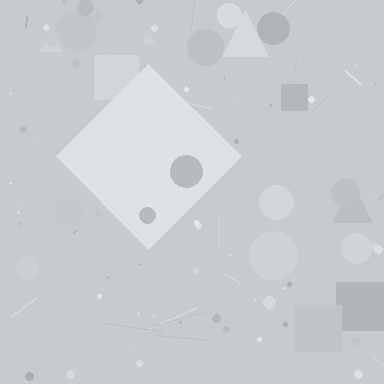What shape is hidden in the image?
A diamond is hidden in the image.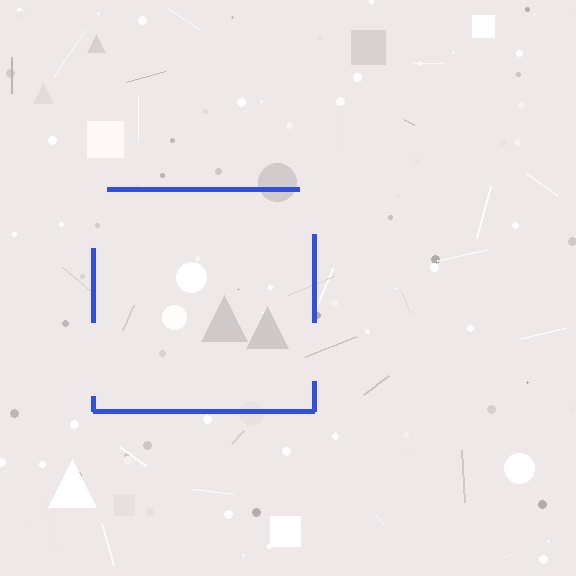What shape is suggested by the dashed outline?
The dashed outline suggests a square.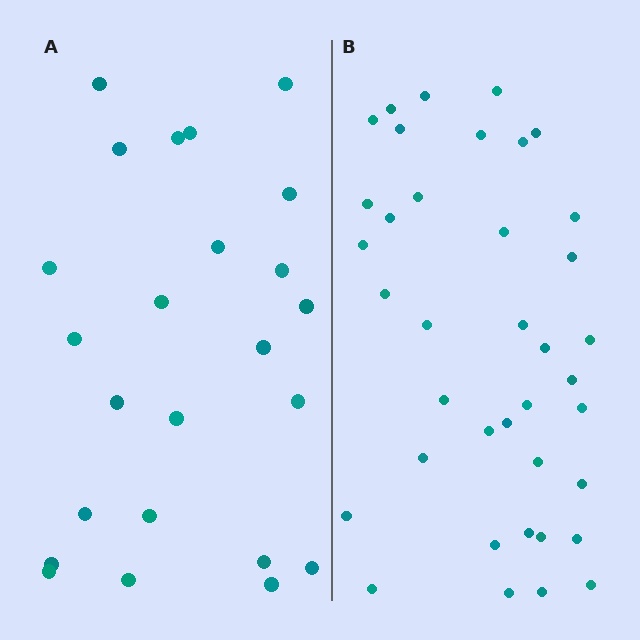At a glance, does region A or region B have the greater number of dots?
Region B (the right region) has more dots.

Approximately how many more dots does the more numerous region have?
Region B has approximately 15 more dots than region A.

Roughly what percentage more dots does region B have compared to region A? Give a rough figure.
About 60% more.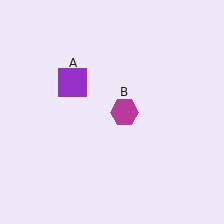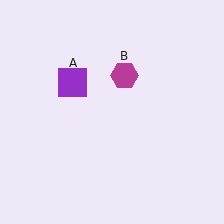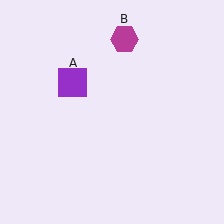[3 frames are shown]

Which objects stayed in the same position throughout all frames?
Purple square (object A) remained stationary.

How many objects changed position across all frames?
1 object changed position: magenta hexagon (object B).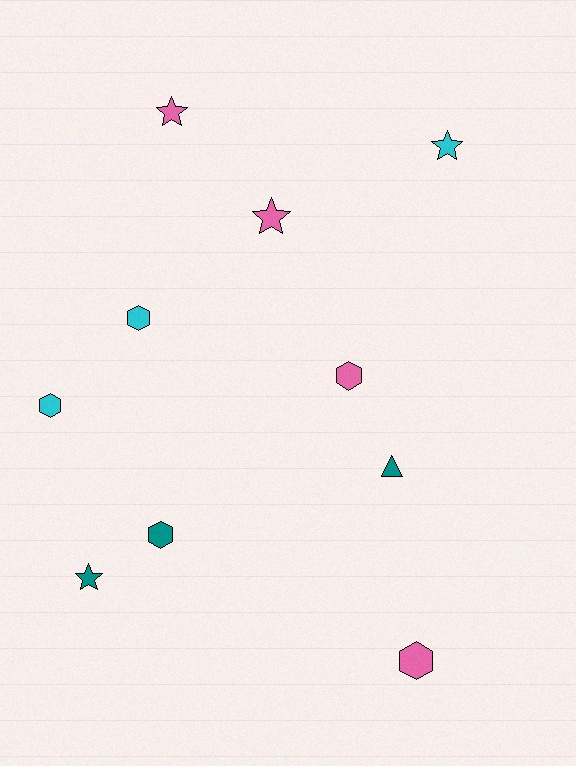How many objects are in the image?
There are 10 objects.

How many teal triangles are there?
There is 1 teal triangle.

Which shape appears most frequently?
Hexagon, with 5 objects.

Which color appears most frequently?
Pink, with 4 objects.